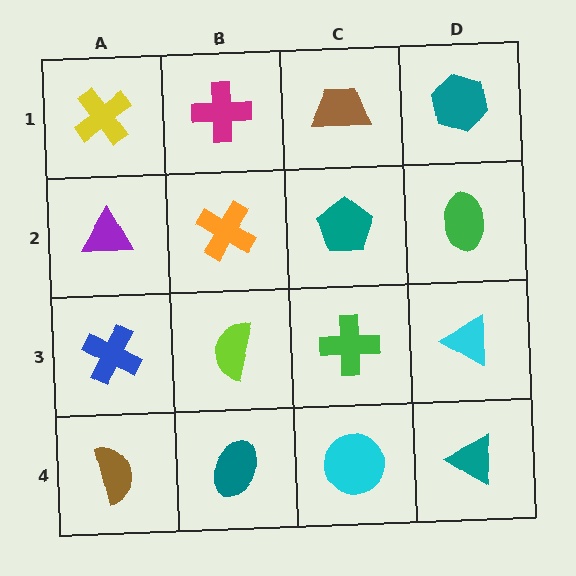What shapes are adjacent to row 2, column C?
A brown trapezoid (row 1, column C), a green cross (row 3, column C), an orange cross (row 2, column B), a green ellipse (row 2, column D).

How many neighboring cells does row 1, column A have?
2.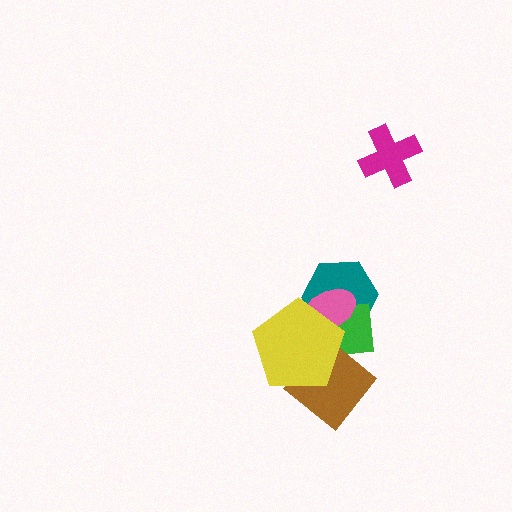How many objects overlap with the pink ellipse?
3 objects overlap with the pink ellipse.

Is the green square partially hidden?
Yes, it is partially covered by another shape.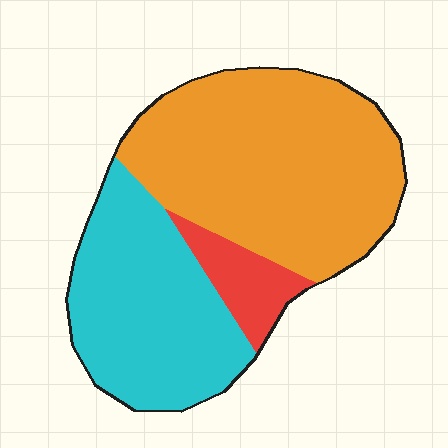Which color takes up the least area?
Red, at roughly 10%.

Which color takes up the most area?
Orange, at roughly 55%.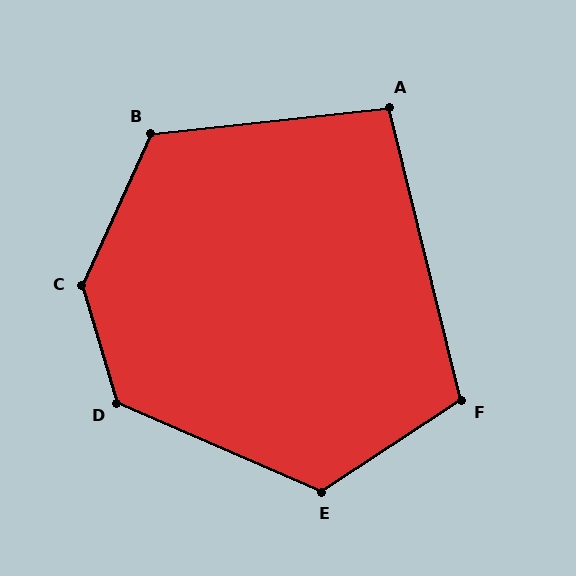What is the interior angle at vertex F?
Approximately 109 degrees (obtuse).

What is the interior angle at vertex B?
Approximately 121 degrees (obtuse).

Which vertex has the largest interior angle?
C, at approximately 139 degrees.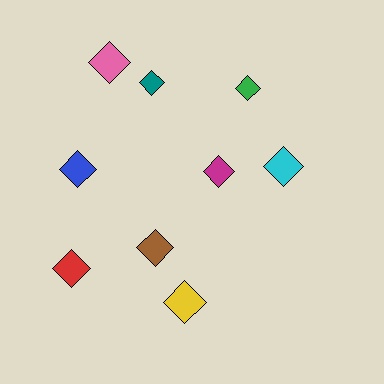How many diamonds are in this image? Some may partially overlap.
There are 9 diamonds.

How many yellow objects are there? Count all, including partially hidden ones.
There is 1 yellow object.